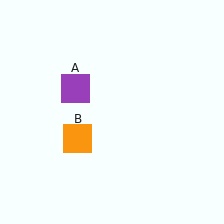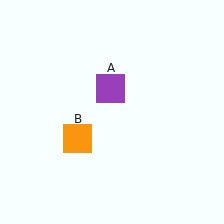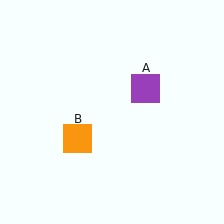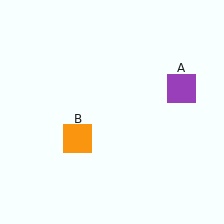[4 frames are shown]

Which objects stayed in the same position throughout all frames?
Orange square (object B) remained stationary.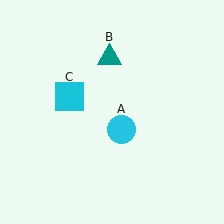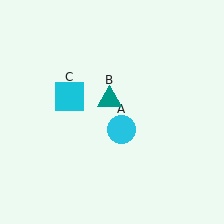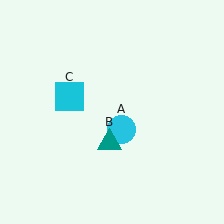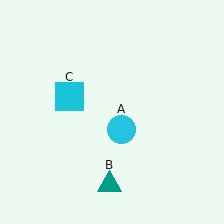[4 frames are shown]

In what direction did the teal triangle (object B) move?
The teal triangle (object B) moved down.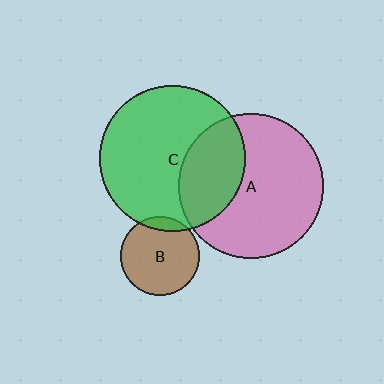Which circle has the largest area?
Circle C (green).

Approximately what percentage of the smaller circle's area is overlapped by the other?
Approximately 10%.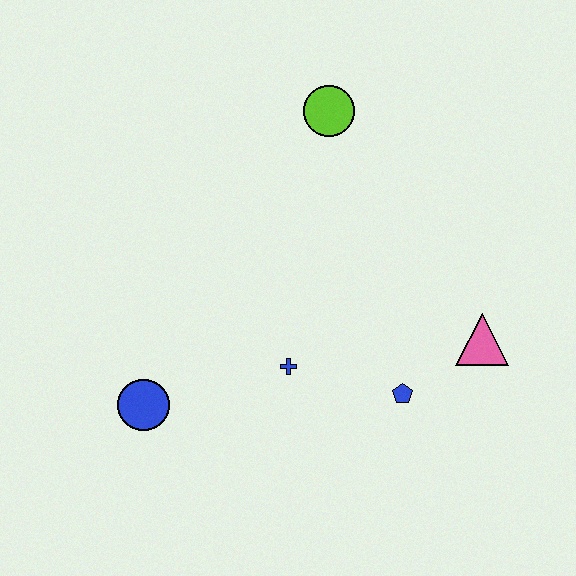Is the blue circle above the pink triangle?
No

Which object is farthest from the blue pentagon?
The lime circle is farthest from the blue pentagon.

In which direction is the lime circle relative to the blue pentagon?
The lime circle is above the blue pentagon.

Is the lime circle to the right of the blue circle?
Yes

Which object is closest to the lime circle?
The blue cross is closest to the lime circle.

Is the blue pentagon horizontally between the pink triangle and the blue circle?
Yes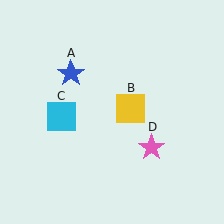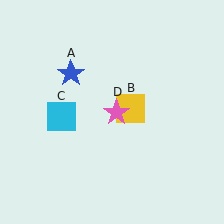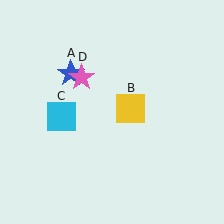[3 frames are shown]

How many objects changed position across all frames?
1 object changed position: pink star (object D).